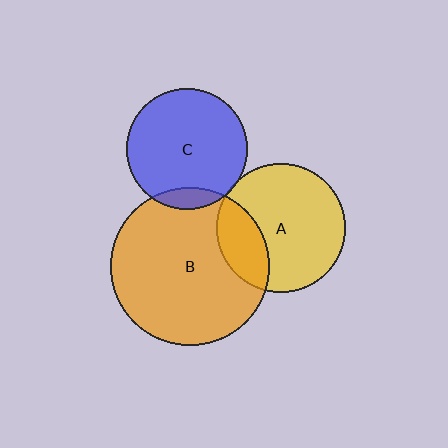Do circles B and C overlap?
Yes.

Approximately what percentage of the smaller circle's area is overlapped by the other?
Approximately 10%.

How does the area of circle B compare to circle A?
Approximately 1.5 times.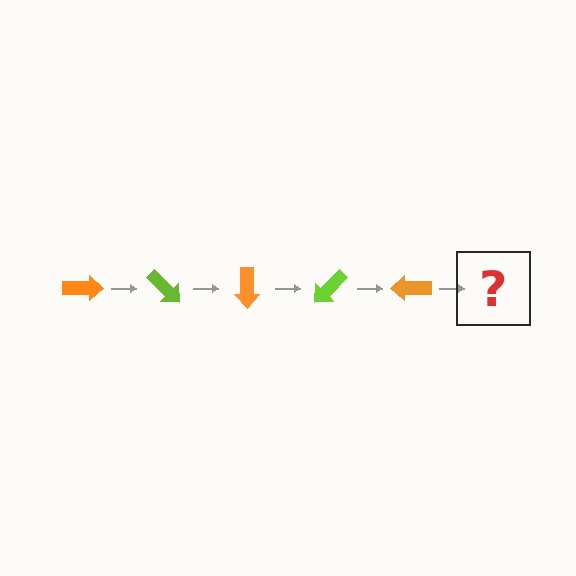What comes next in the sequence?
The next element should be a lime arrow, rotated 225 degrees from the start.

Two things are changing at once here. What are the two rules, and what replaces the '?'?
The two rules are that it rotates 45 degrees each step and the color cycles through orange and lime. The '?' should be a lime arrow, rotated 225 degrees from the start.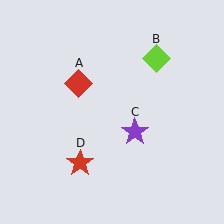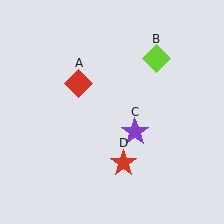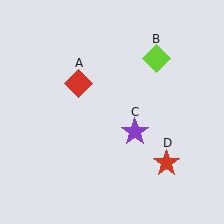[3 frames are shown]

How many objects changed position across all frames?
1 object changed position: red star (object D).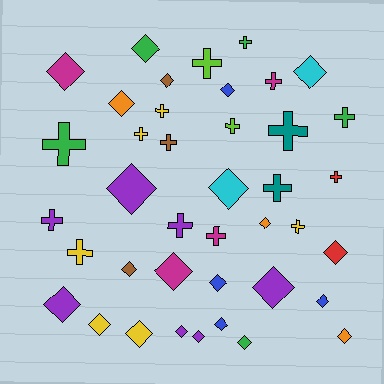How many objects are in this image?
There are 40 objects.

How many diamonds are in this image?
There are 23 diamonds.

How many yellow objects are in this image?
There are 6 yellow objects.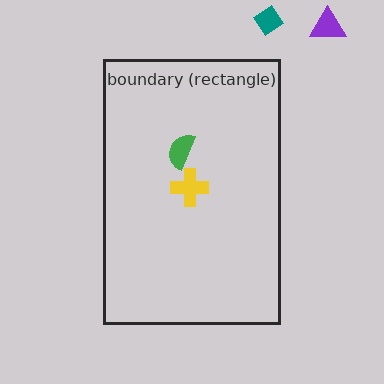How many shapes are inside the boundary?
2 inside, 2 outside.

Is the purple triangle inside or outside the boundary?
Outside.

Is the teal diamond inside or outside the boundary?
Outside.